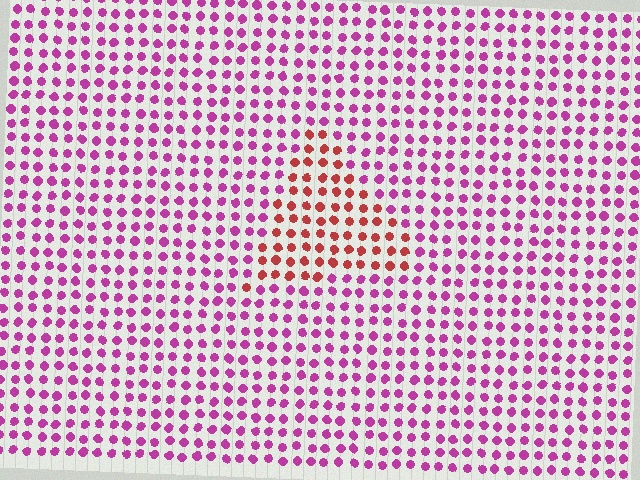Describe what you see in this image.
The image is filled with small magenta elements in a uniform arrangement. A triangle-shaped region is visible where the elements are tinted to a slightly different hue, forming a subtle color boundary.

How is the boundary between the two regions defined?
The boundary is defined purely by a slight shift in hue (about 46 degrees). Spacing, size, and orientation are identical on both sides.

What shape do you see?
I see a triangle.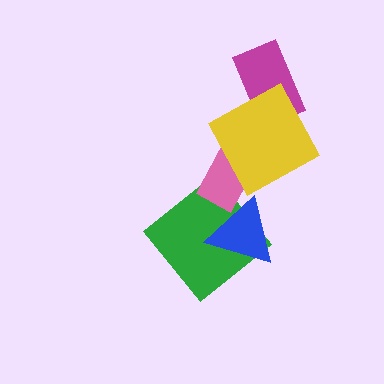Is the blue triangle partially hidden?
No, no other shape covers it.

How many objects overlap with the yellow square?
2 objects overlap with the yellow square.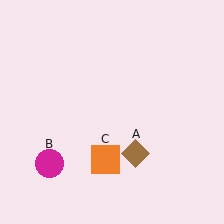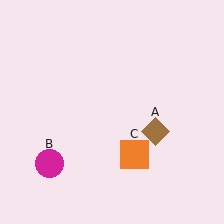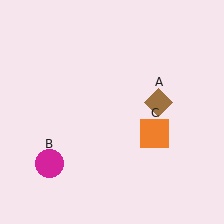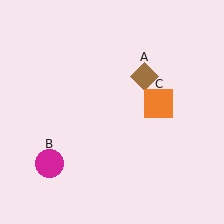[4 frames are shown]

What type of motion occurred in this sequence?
The brown diamond (object A), orange square (object C) rotated counterclockwise around the center of the scene.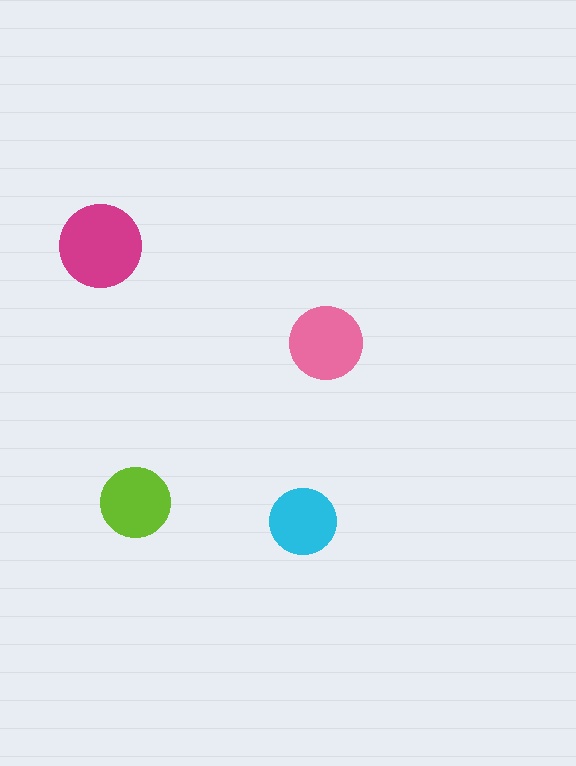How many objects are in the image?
There are 4 objects in the image.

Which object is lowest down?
The cyan circle is bottommost.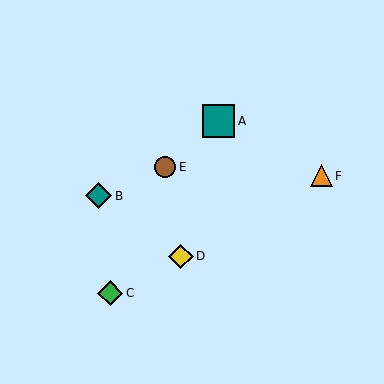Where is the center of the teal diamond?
The center of the teal diamond is at (99, 196).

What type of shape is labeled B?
Shape B is a teal diamond.